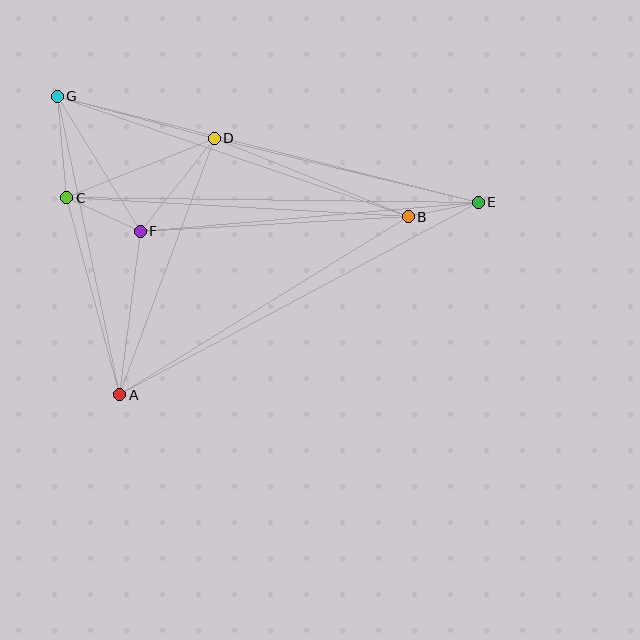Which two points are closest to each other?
Points B and E are closest to each other.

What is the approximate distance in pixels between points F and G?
The distance between F and G is approximately 158 pixels.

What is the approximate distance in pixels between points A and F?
The distance between A and F is approximately 165 pixels.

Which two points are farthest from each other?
Points E and G are farthest from each other.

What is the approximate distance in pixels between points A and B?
The distance between A and B is approximately 339 pixels.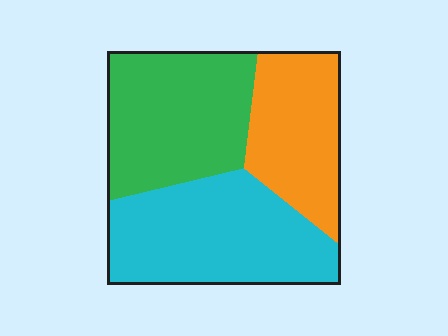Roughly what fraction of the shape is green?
Green takes up about one third (1/3) of the shape.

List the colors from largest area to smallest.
From largest to smallest: cyan, green, orange.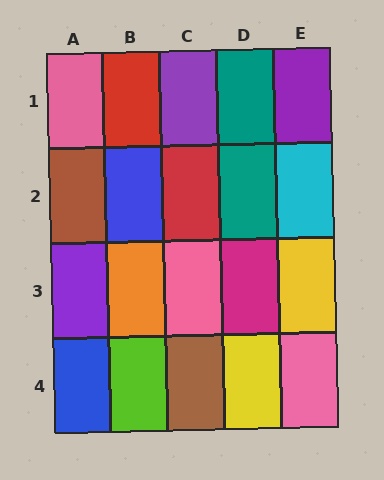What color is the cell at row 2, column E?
Cyan.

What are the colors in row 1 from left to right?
Pink, red, purple, teal, purple.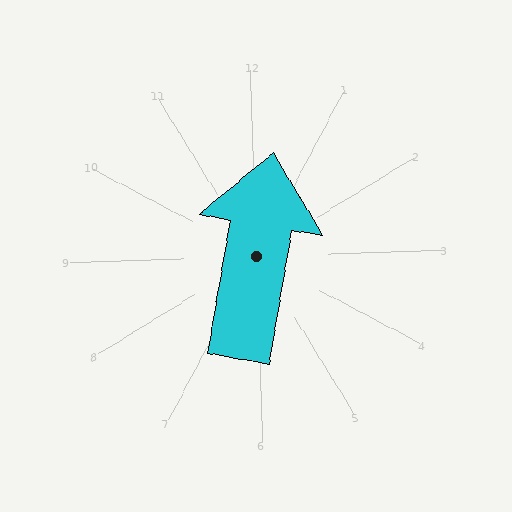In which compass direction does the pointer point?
North.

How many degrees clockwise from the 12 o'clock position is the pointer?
Approximately 11 degrees.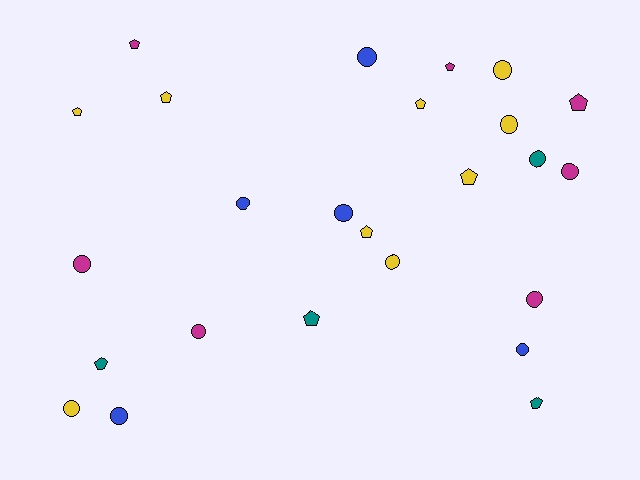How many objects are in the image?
There are 25 objects.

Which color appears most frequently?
Yellow, with 9 objects.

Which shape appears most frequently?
Circle, with 14 objects.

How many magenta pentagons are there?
There are 3 magenta pentagons.